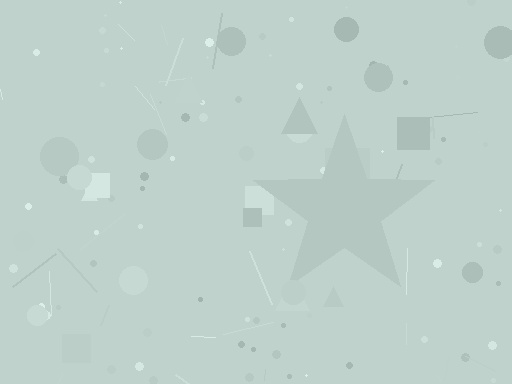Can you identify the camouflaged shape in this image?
The camouflaged shape is a star.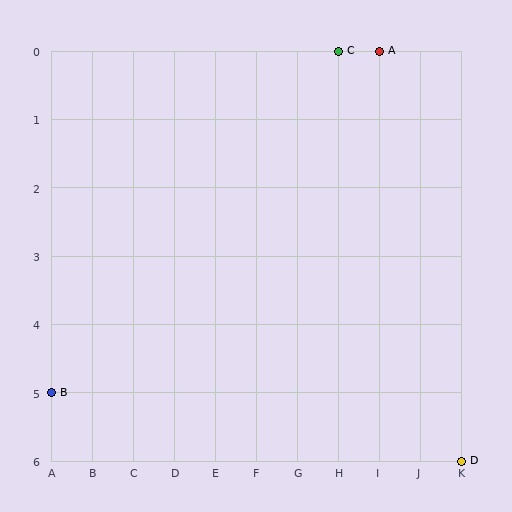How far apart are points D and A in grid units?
Points D and A are 2 columns and 6 rows apart (about 6.3 grid units diagonally).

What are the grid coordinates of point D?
Point D is at grid coordinates (K, 6).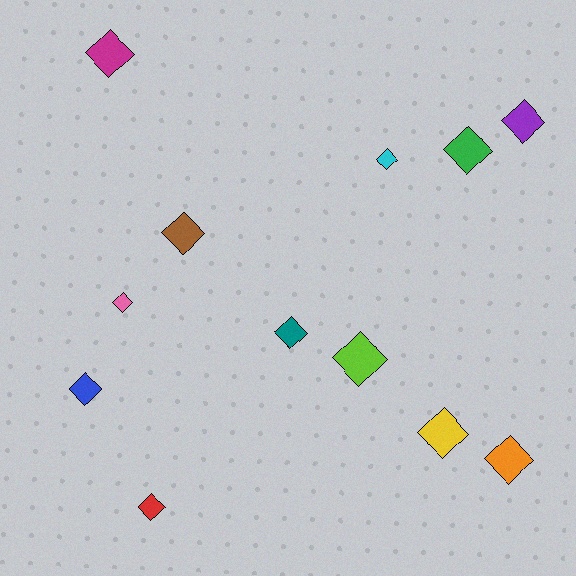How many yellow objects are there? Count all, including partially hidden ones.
There is 1 yellow object.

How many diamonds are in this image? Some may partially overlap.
There are 12 diamonds.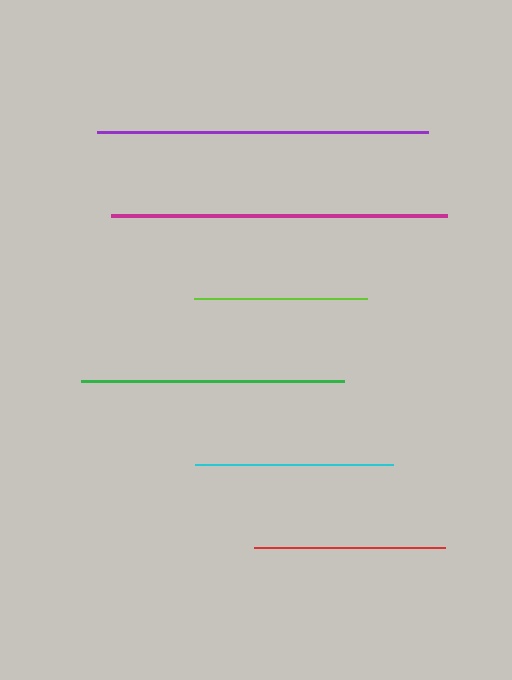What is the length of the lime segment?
The lime segment is approximately 173 pixels long.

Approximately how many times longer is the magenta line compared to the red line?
The magenta line is approximately 1.8 times the length of the red line.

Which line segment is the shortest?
The lime line is the shortest at approximately 173 pixels.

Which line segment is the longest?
The magenta line is the longest at approximately 335 pixels.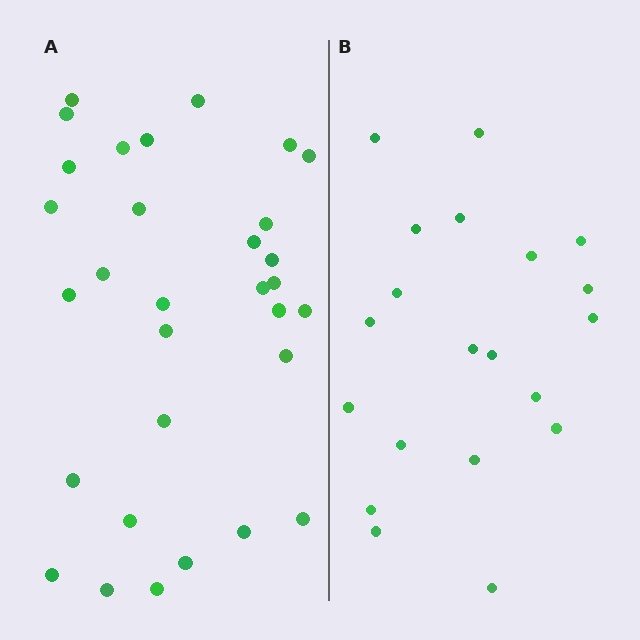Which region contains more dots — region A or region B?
Region A (the left region) has more dots.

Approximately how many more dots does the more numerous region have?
Region A has roughly 12 or so more dots than region B.